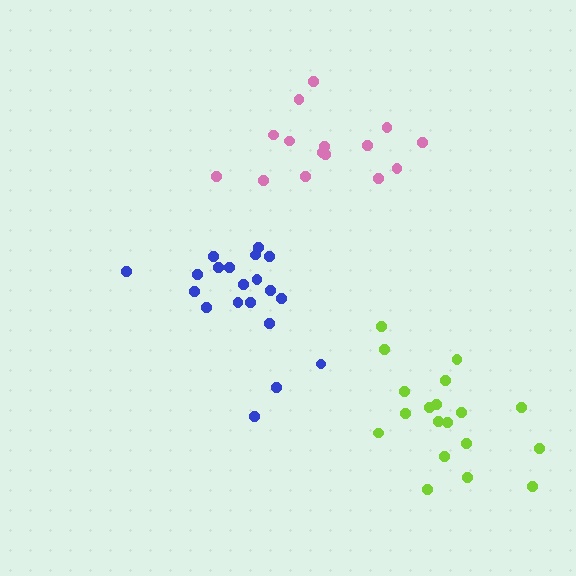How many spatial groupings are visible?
There are 3 spatial groupings.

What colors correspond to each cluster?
The clusters are colored: pink, lime, blue.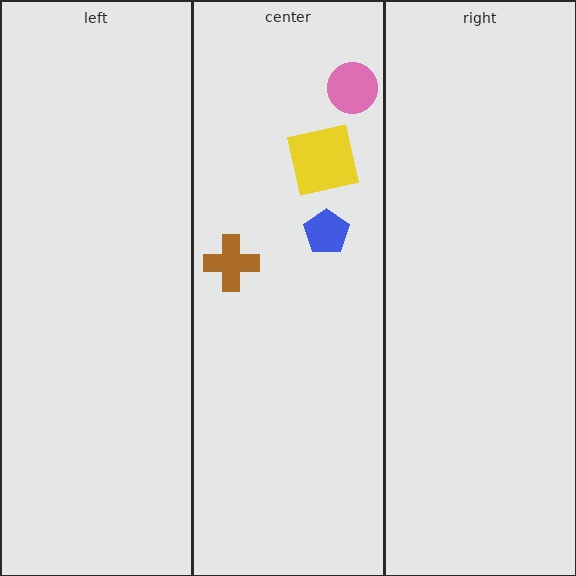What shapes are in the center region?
The yellow square, the blue pentagon, the brown cross, the pink circle.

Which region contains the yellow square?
The center region.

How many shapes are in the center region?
4.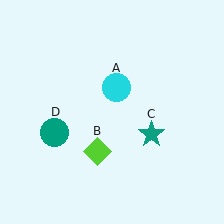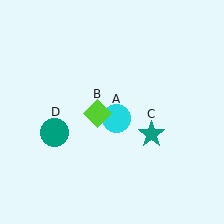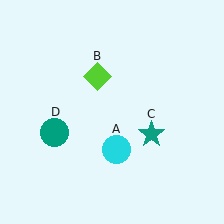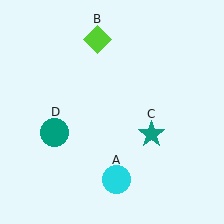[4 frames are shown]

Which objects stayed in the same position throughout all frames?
Teal star (object C) and teal circle (object D) remained stationary.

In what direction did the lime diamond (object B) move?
The lime diamond (object B) moved up.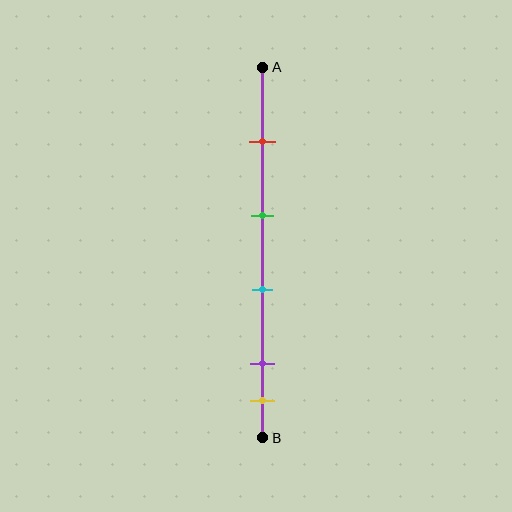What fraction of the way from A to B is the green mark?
The green mark is approximately 40% (0.4) of the way from A to B.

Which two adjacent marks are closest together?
The purple and yellow marks are the closest adjacent pair.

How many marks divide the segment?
There are 5 marks dividing the segment.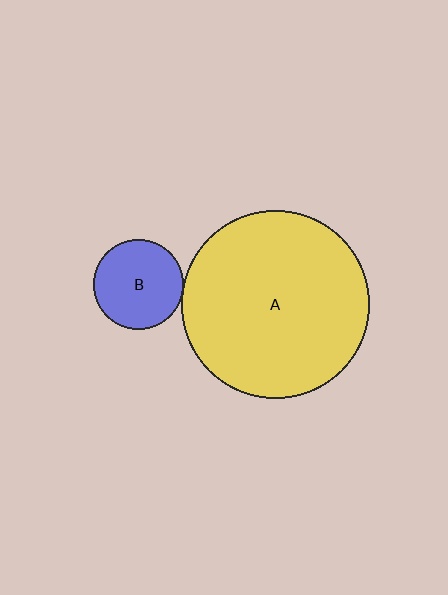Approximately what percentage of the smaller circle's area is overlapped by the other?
Approximately 5%.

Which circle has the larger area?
Circle A (yellow).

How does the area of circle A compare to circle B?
Approximately 4.4 times.